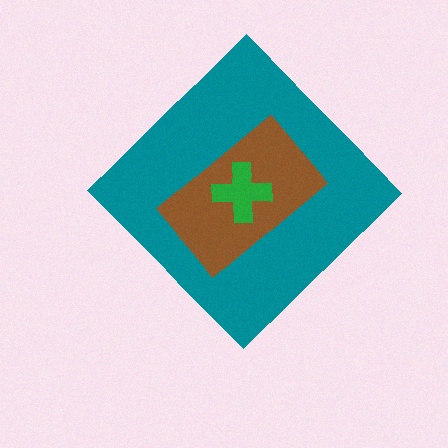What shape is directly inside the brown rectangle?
The green cross.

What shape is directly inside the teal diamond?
The brown rectangle.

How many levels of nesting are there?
3.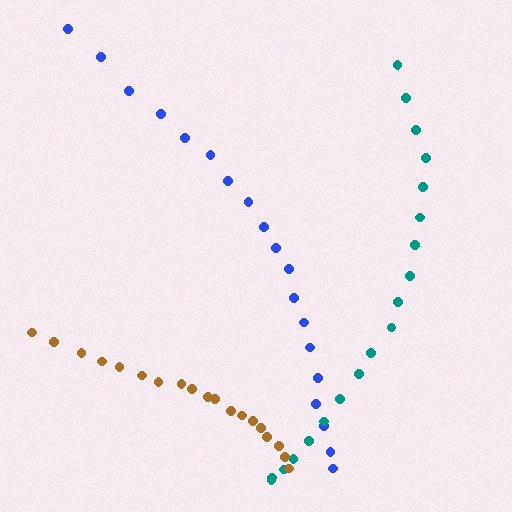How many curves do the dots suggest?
There are 3 distinct paths.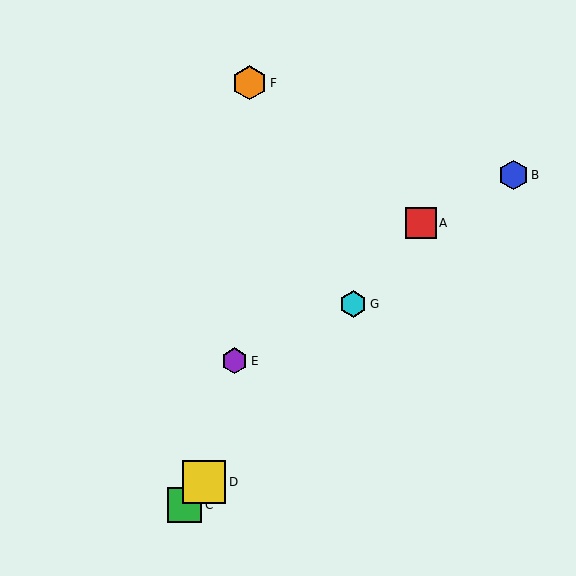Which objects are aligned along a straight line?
Objects A, C, D, G are aligned along a straight line.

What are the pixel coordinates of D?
Object D is at (204, 482).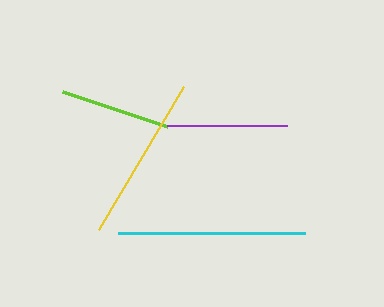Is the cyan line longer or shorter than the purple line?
The cyan line is longer than the purple line.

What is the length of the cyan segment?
The cyan segment is approximately 186 pixels long.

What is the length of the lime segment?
The lime segment is approximately 110 pixels long.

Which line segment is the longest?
The cyan line is the longest at approximately 186 pixels.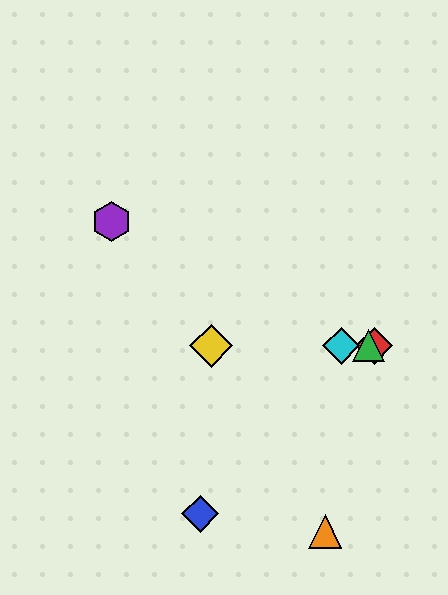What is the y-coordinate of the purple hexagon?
The purple hexagon is at y≈221.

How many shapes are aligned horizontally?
4 shapes (the red diamond, the green triangle, the yellow diamond, the cyan diamond) are aligned horizontally.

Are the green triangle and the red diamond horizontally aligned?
Yes, both are at y≈346.